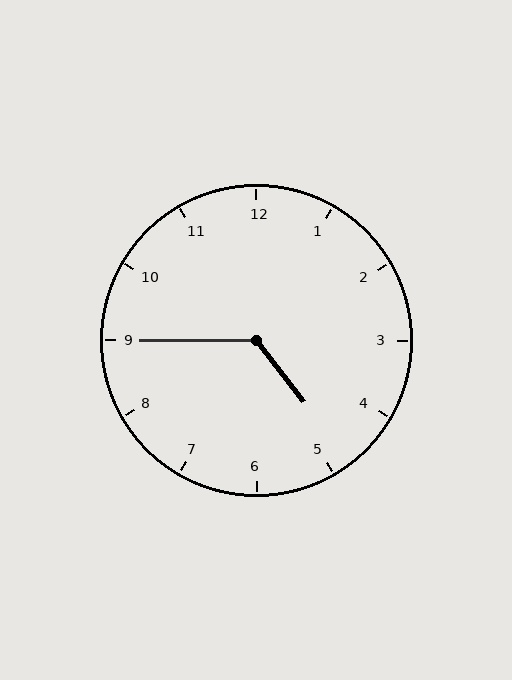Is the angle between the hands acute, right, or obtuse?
It is obtuse.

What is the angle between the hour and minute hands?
Approximately 128 degrees.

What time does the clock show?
4:45.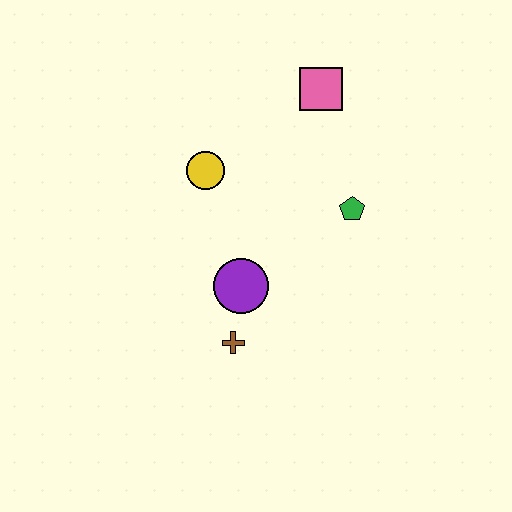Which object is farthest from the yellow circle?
The brown cross is farthest from the yellow circle.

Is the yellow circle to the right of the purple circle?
No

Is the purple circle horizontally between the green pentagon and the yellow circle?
Yes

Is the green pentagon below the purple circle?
No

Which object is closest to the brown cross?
The purple circle is closest to the brown cross.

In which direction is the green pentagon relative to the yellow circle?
The green pentagon is to the right of the yellow circle.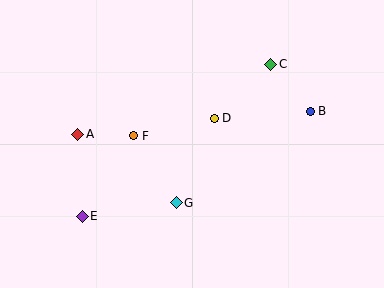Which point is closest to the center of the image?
Point D at (214, 118) is closest to the center.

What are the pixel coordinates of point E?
Point E is at (82, 216).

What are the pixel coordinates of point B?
Point B is at (310, 111).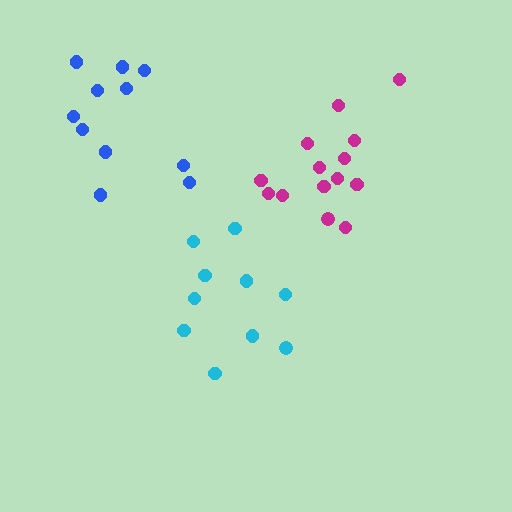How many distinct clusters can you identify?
There are 3 distinct clusters.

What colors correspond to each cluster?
The clusters are colored: cyan, blue, magenta.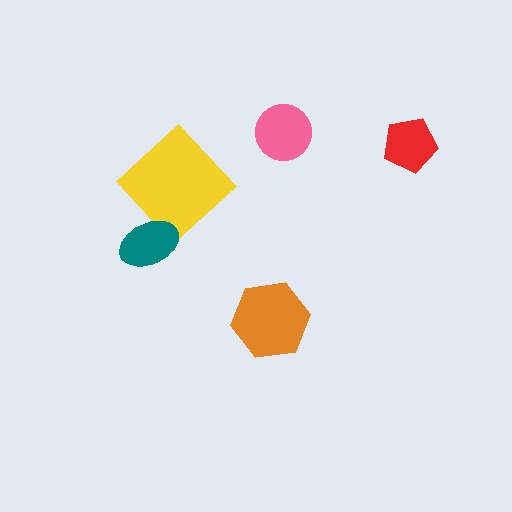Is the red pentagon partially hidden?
No, no other shape covers it.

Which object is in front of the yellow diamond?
The teal ellipse is in front of the yellow diamond.